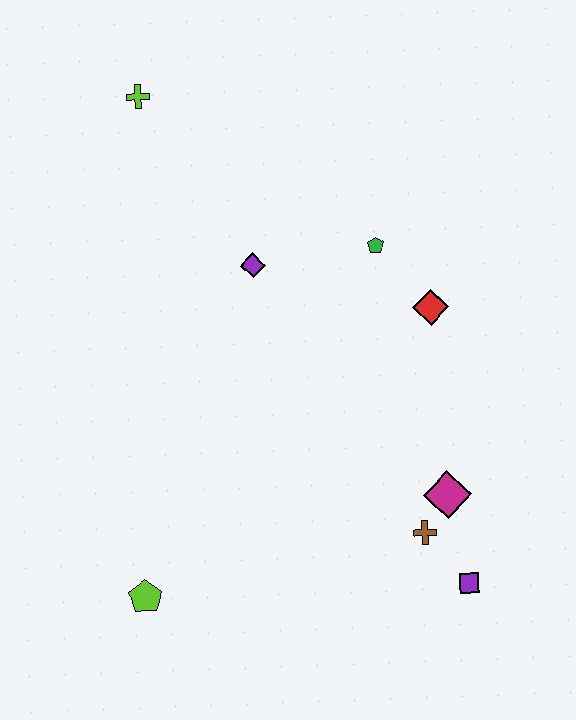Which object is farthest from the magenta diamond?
The lime cross is farthest from the magenta diamond.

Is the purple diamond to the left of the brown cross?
Yes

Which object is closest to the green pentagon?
The red diamond is closest to the green pentagon.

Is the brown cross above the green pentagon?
No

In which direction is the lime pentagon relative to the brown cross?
The lime pentagon is to the left of the brown cross.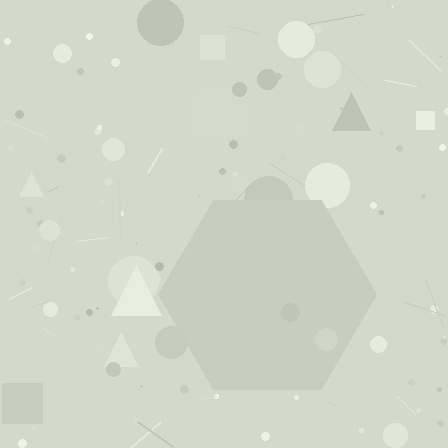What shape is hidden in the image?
A hexagon is hidden in the image.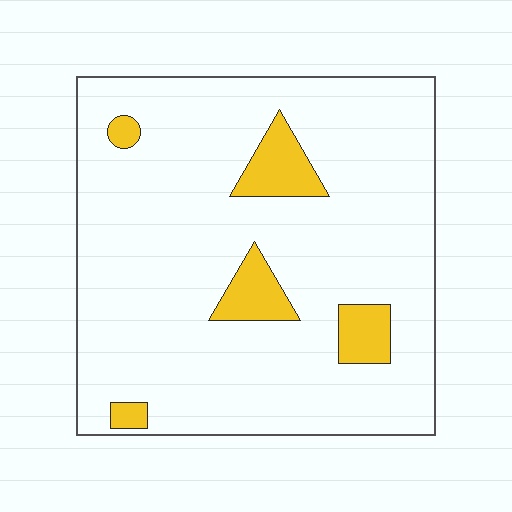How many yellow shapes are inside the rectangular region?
5.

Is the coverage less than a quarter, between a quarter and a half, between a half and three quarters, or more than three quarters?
Less than a quarter.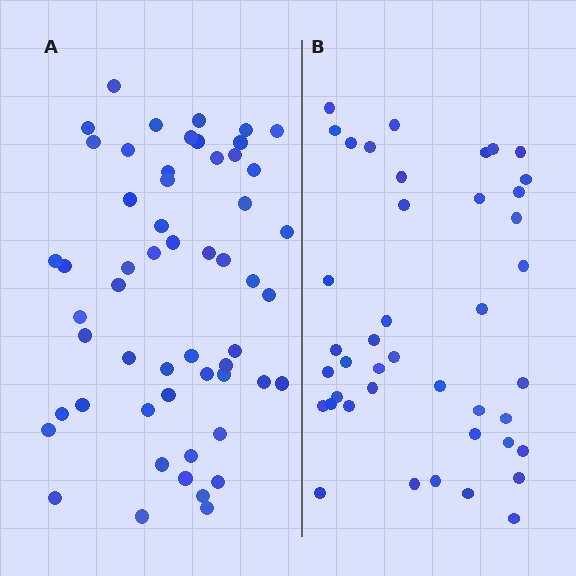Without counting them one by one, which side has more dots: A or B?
Region A (the left region) has more dots.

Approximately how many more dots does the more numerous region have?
Region A has approximately 15 more dots than region B.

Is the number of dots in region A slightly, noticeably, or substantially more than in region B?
Region A has noticeably more, but not dramatically so. The ratio is roughly 1.3 to 1.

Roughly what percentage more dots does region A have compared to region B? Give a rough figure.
About 30% more.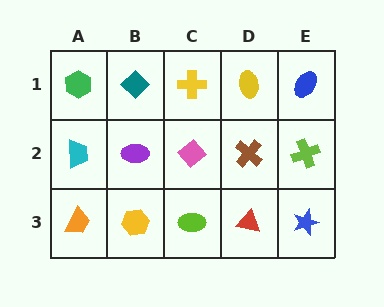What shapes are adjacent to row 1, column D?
A brown cross (row 2, column D), a yellow cross (row 1, column C), a blue ellipse (row 1, column E).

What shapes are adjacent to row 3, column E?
A lime cross (row 2, column E), a red triangle (row 3, column D).